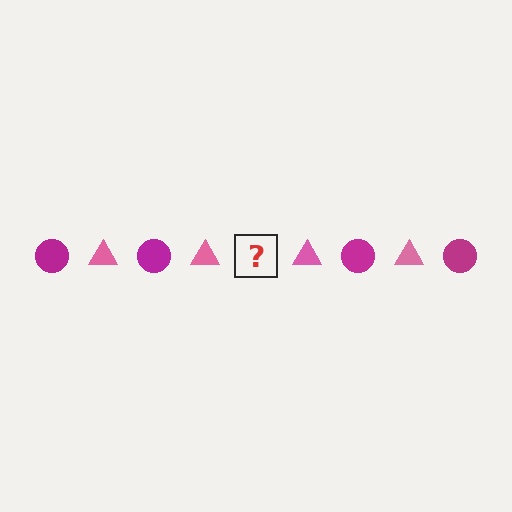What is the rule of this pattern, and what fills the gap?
The rule is that the pattern alternates between magenta circle and pink triangle. The gap should be filled with a magenta circle.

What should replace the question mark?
The question mark should be replaced with a magenta circle.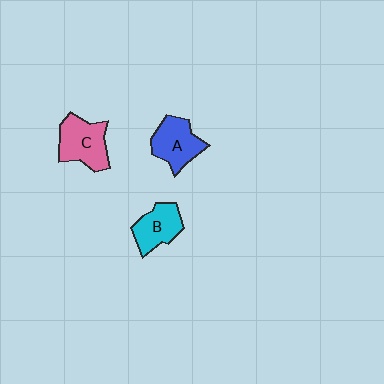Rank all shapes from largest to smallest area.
From largest to smallest: C (pink), A (blue), B (cyan).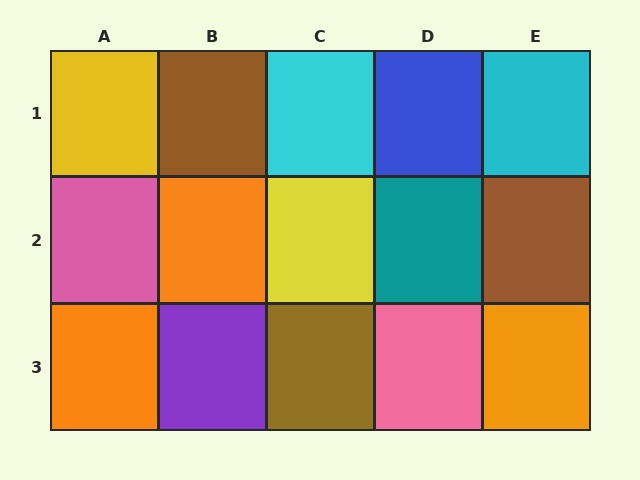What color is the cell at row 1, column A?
Yellow.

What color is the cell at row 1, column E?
Cyan.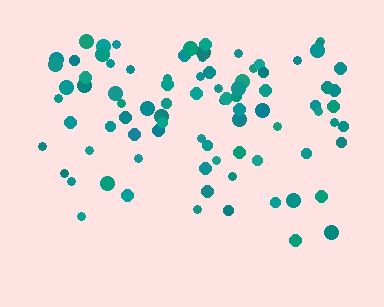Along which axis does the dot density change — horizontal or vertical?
Vertical.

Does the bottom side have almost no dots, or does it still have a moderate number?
Still a moderate number, just noticeably fewer than the top.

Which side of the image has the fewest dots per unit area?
The bottom.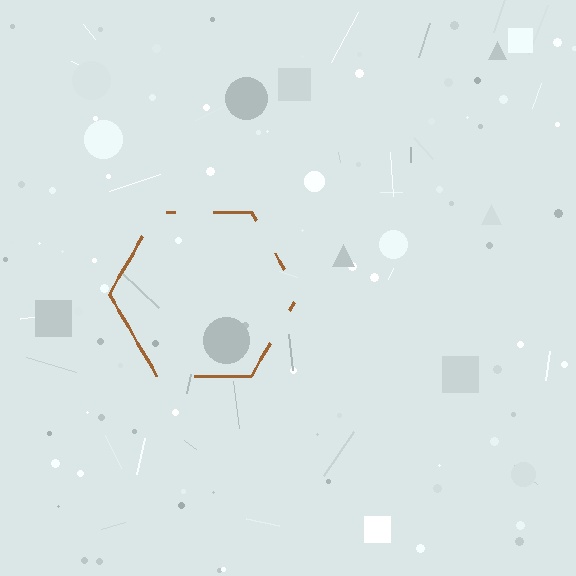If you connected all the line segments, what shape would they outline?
They would outline a hexagon.